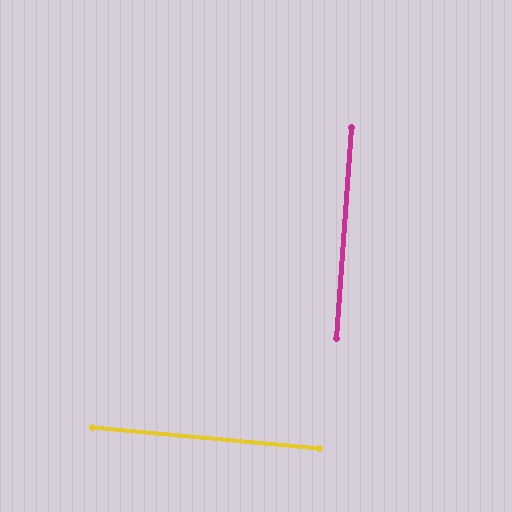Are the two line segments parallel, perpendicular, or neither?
Perpendicular — they meet at approximately 89°.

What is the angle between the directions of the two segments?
Approximately 89 degrees.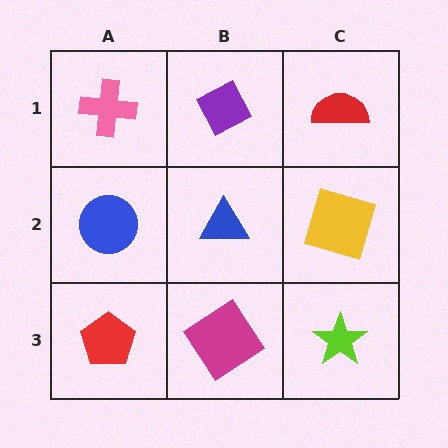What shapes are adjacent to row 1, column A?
A blue circle (row 2, column A), a purple diamond (row 1, column B).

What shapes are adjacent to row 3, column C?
A yellow square (row 2, column C), a magenta diamond (row 3, column B).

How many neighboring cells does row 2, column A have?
3.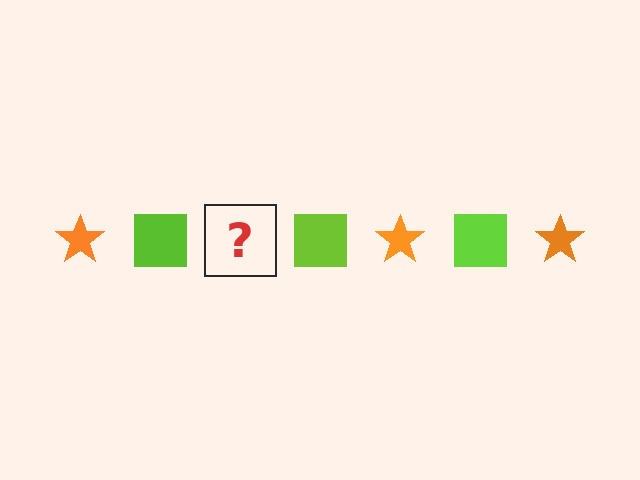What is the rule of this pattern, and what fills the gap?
The rule is that the pattern alternates between orange star and lime square. The gap should be filled with an orange star.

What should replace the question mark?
The question mark should be replaced with an orange star.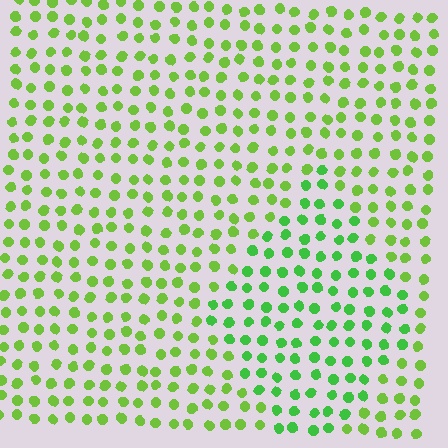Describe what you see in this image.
The image is filled with small lime elements in a uniform arrangement. A diamond-shaped region is visible where the elements are tinted to a slightly different hue, forming a subtle color boundary.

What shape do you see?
I see a diamond.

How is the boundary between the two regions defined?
The boundary is defined purely by a slight shift in hue (about 26 degrees). Spacing, size, and orientation are identical on both sides.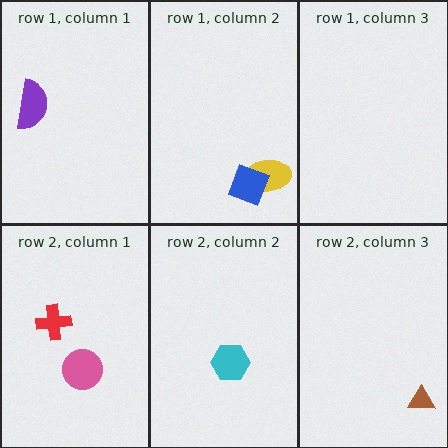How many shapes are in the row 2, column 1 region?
2.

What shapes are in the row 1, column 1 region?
The purple semicircle.